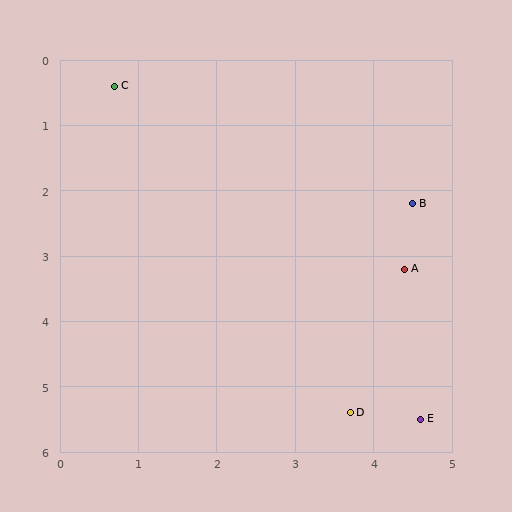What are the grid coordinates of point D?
Point D is at approximately (3.7, 5.4).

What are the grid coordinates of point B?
Point B is at approximately (4.5, 2.2).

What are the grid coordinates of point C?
Point C is at approximately (0.7, 0.4).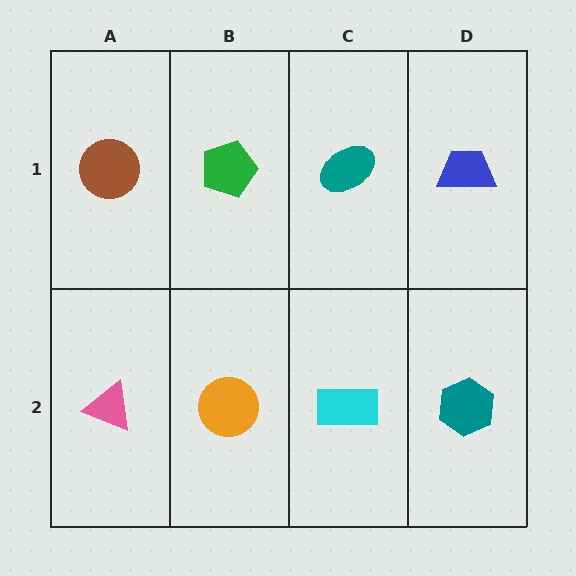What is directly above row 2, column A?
A brown circle.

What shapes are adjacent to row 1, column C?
A cyan rectangle (row 2, column C), a green pentagon (row 1, column B), a blue trapezoid (row 1, column D).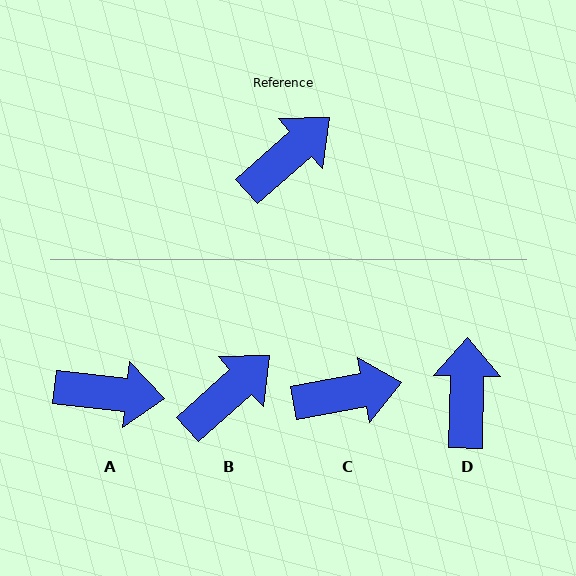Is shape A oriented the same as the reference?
No, it is off by about 48 degrees.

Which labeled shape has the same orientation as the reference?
B.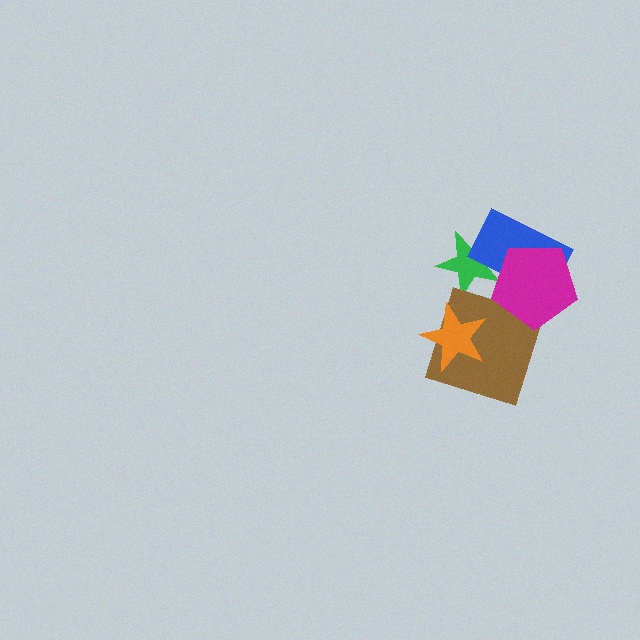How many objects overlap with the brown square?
2 objects overlap with the brown square.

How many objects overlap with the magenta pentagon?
3 objects overlap with the magenta pentagon.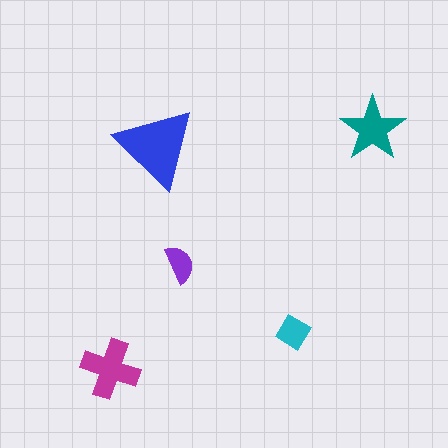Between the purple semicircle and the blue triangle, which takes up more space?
The blue triangle.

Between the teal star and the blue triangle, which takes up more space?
The blue triangle.